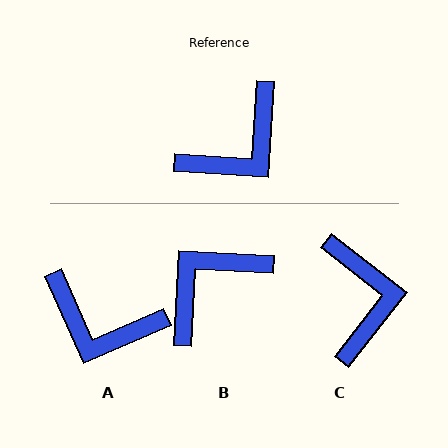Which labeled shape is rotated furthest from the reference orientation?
B, about 179 degrees away.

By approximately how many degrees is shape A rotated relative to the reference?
Approximately 63 degrees clockwise.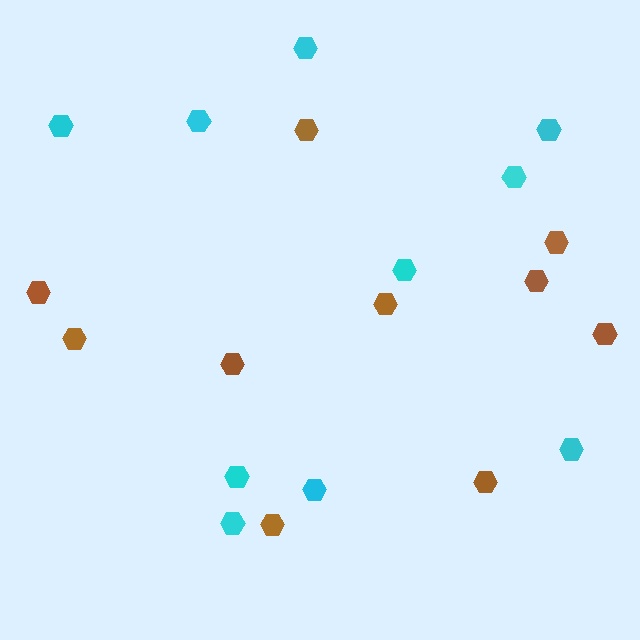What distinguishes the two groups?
There are 2 groups: one group of cyan hexagons (10) and one group of brown hexagons (10).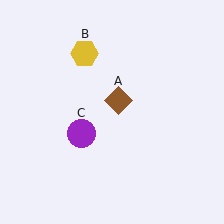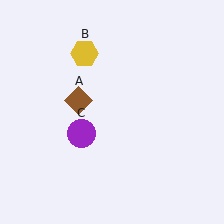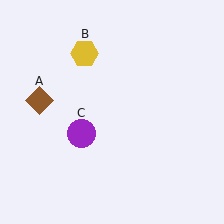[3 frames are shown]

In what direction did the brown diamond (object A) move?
The brown diamond (object A) moved left.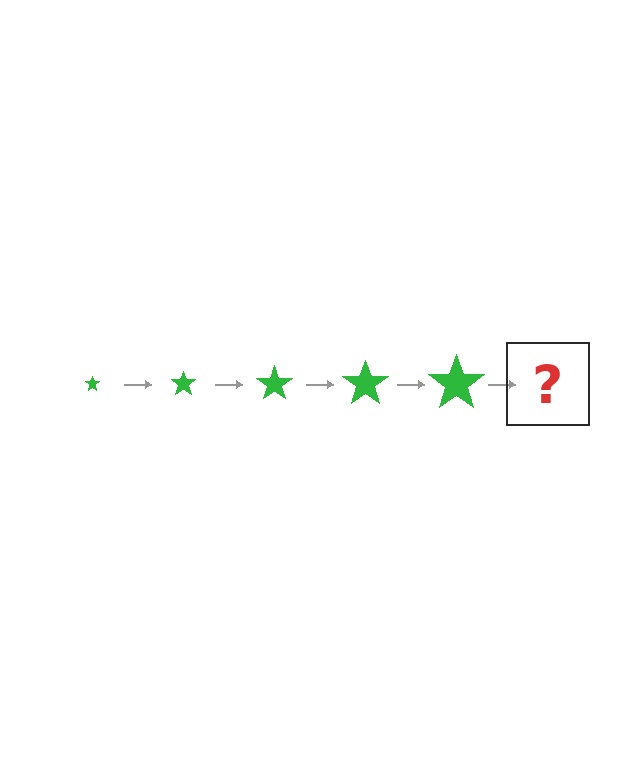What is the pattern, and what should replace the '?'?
The pattern is that the star gets progressively larger each step. The '?' should be a green star, larger than the previous one.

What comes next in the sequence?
The next element should be a green star, larger than the previous one.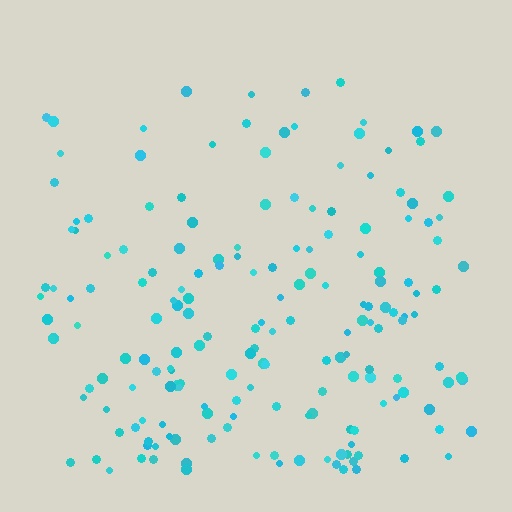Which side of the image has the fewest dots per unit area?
The top.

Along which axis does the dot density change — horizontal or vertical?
Vertical.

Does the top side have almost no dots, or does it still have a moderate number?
Still a moderate number, just noticeably fewer than the bottom.